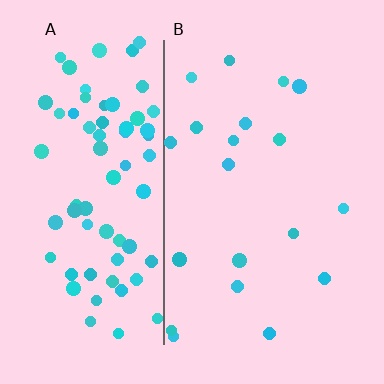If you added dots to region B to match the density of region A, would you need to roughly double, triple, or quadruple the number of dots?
Approximately quadruple.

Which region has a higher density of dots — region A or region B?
A (the left).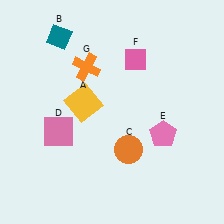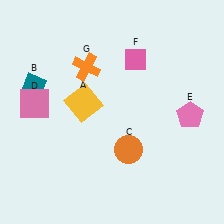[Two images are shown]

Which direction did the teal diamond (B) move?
The teal diamond (B) moved down.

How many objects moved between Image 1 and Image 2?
3 objects moved between the two images.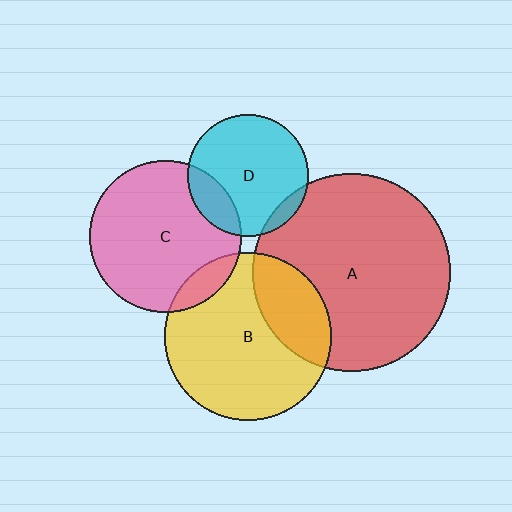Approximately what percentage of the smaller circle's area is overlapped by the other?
Approximately 25%.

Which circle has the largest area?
Circle A (red).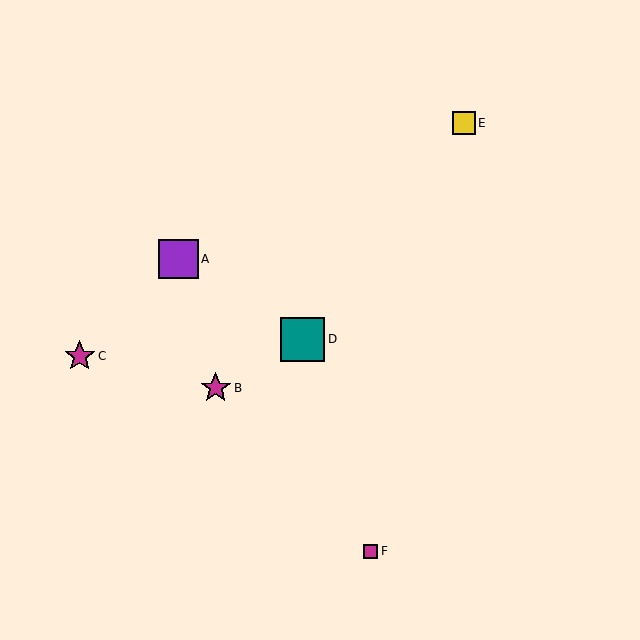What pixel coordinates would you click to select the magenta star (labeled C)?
Click at (80, 356) to select the magenta star C.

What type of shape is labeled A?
Shape A is a purple square.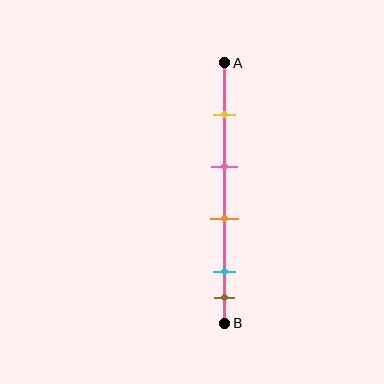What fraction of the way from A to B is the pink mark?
The pink mark is approximately 40% (0.4) of the way from A to B.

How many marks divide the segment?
There are 5 marks dividing the segment.